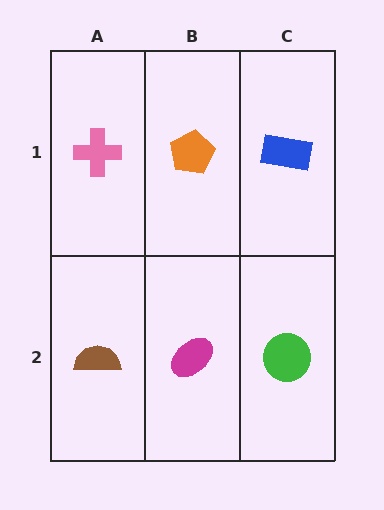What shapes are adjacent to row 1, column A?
A brown semicircle (row 2, column A), an orange pentagon (row 1, column B).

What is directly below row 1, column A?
A brown semicircle.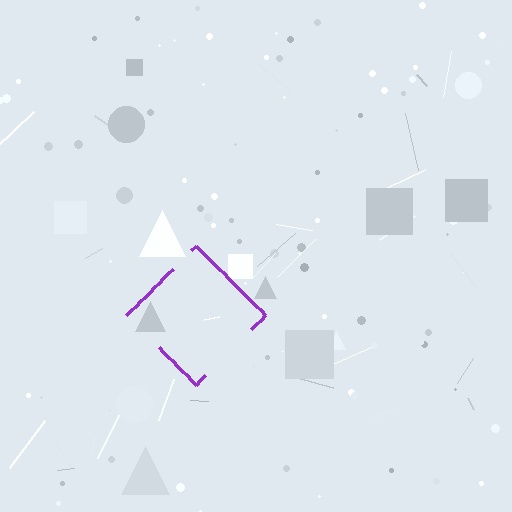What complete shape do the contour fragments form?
The contour fragments form a diamond.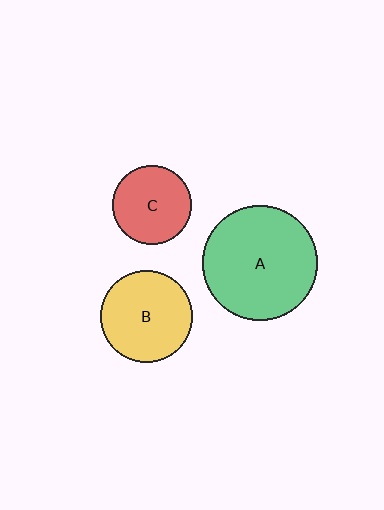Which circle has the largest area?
Circle A (green).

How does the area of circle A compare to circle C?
Approximately 2.1 times.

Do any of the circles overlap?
No, none of the circles overlap.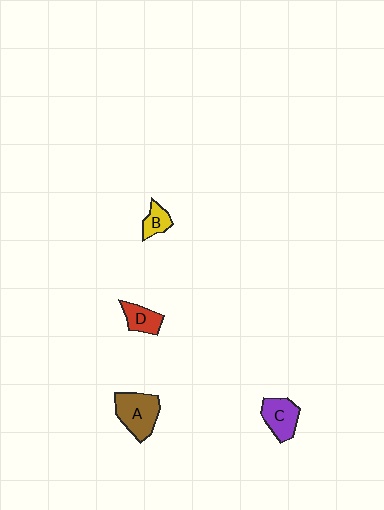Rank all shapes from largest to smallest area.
From largest to smallest: A (brown), C (purple), D (red), B (yellow).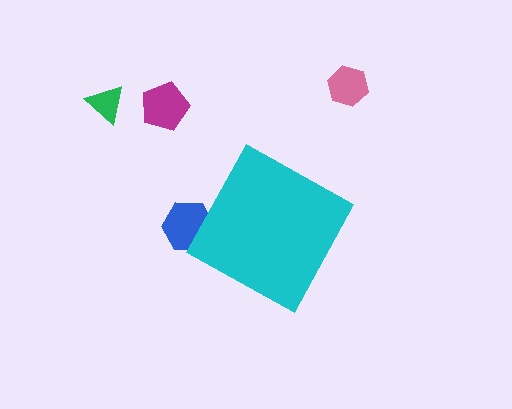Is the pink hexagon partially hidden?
No, the pink hexagon is fully visible.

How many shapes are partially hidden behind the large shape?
1 shape is partially hidden.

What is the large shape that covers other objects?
A cyan diamond.